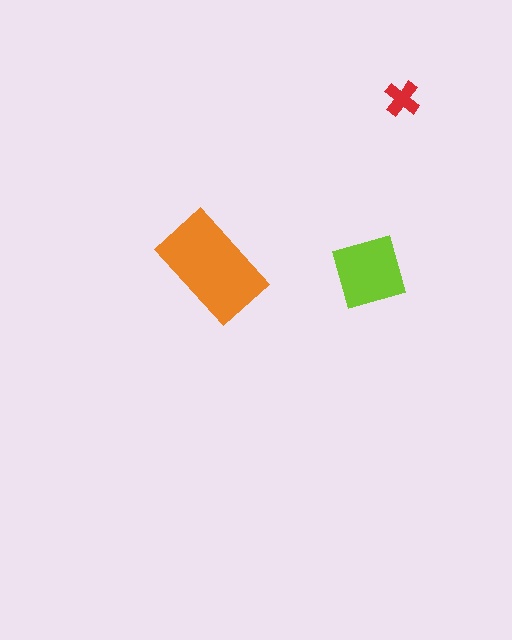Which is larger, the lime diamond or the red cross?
The lime diamond.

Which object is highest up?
The red cross is topmost.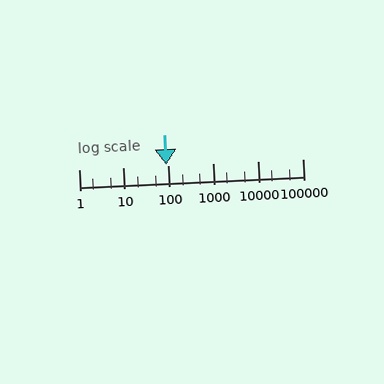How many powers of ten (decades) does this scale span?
The scale spans 5 decades, from 1 to 100000.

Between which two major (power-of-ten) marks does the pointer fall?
The pointer is between 10 and 100.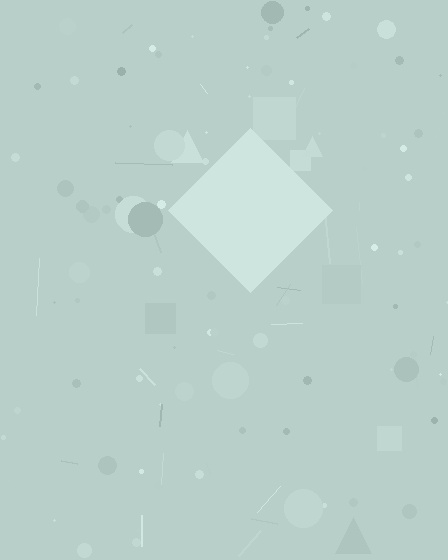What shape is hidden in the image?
A diamond is hidden in the image.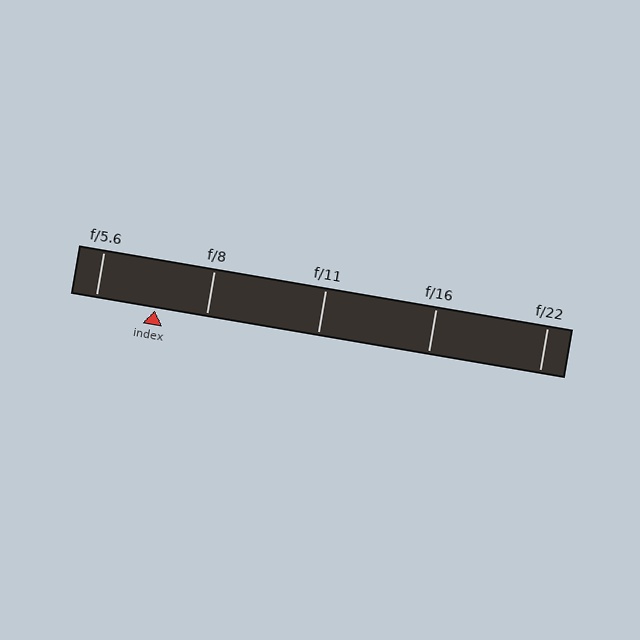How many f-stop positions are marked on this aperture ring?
There are 5 f-stop positions marked.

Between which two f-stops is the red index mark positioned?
The index mark is between f/5.6 and f/8.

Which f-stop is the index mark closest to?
The index mark is closest to f/8.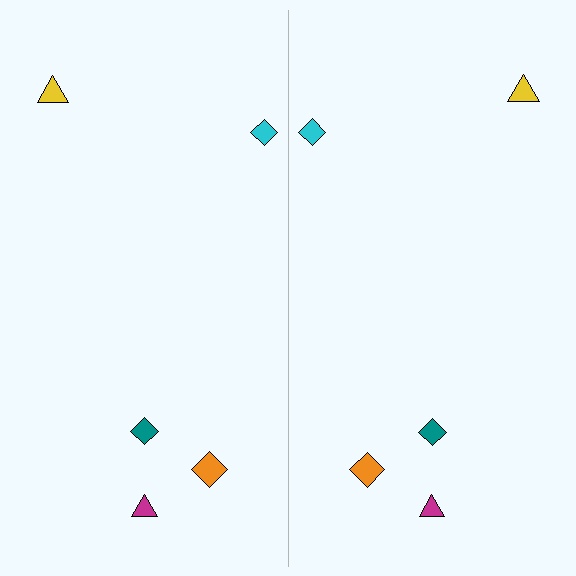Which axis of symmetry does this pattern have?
The pattern has a vertical axis of symmetry running through the center of the image.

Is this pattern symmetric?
Yes, this pattern has bilateral (reflection) symmetry.